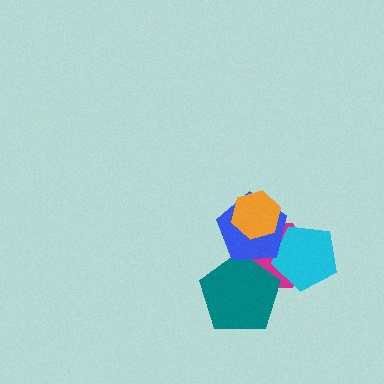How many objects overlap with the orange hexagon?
2 objects overlap with the orange hexagon.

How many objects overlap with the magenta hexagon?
4 objects overlap with the magenta hexagon.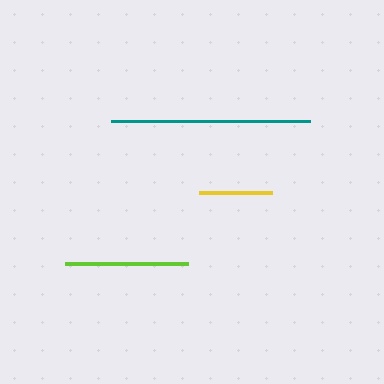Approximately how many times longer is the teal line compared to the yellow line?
The teal line is approximately 2.7 times the length of the yellow line.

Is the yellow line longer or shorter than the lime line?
The lime line is longer than the yellow line.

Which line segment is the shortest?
The yellow line is the shortest at approximately 73 pixels.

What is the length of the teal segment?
The teal segment is approximately 200 pixels long.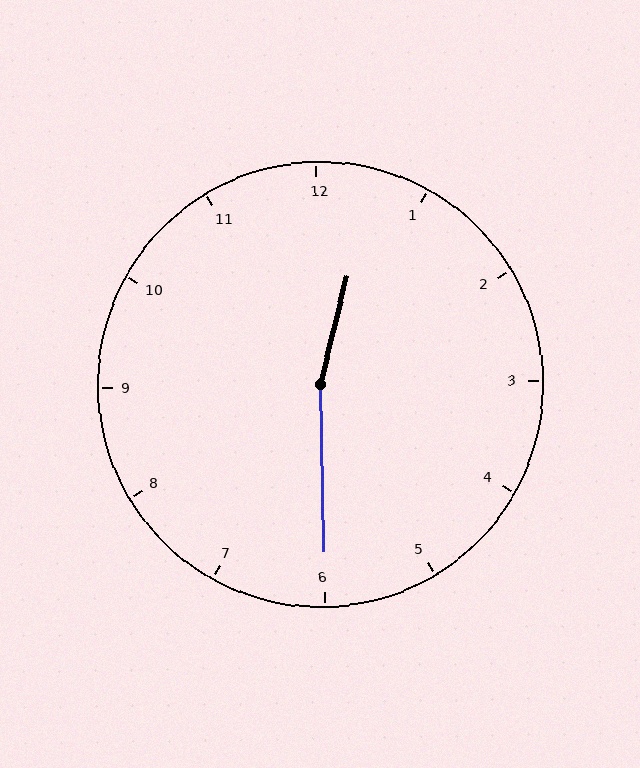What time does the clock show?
12:30.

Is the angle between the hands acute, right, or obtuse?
It is obtuse.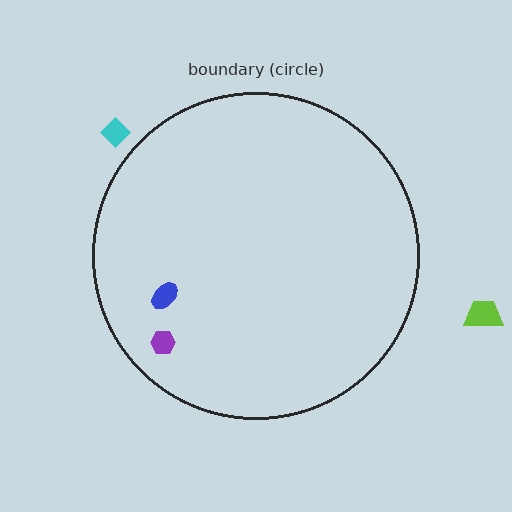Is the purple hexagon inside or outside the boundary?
Inside.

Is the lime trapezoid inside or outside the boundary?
Outside.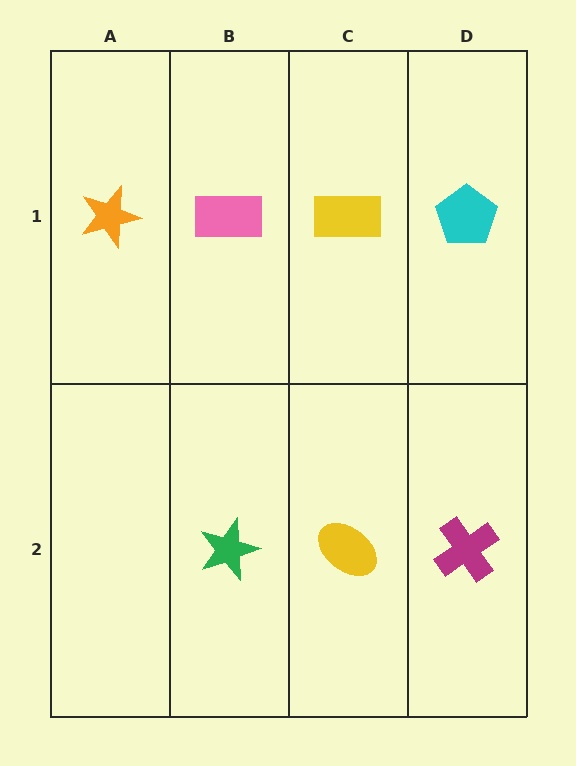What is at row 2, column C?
A yellow ellipse.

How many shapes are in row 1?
4 shapes.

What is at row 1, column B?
A pink rectangle.